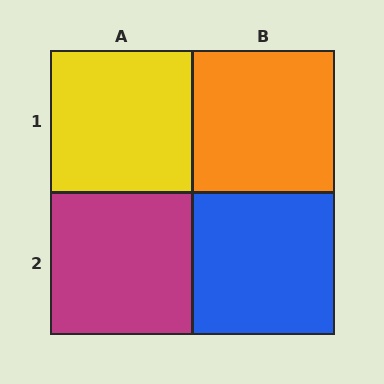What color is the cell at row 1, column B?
Orange.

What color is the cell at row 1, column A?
Yellow.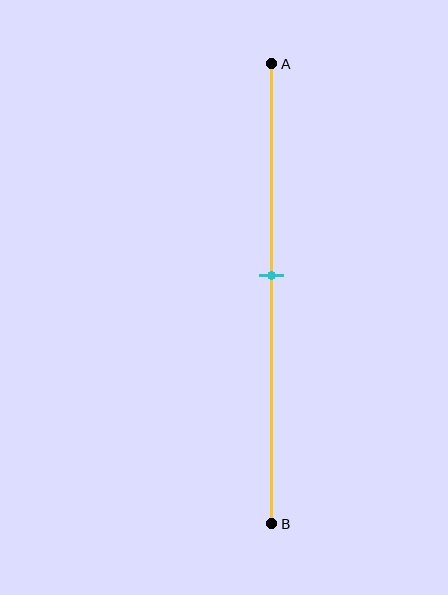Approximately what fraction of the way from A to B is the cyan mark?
The cyan mark is approximately 45% of the way from A to B.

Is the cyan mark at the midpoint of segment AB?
No, the mark is at about 45% from A, not at the 50% midpoint.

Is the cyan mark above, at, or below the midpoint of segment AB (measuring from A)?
The cyan mark is above the midpoint of segment AB.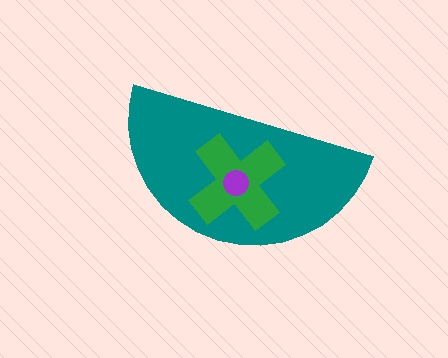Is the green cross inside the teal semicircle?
Yes.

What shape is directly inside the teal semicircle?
The green cross.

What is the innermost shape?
The purple circle.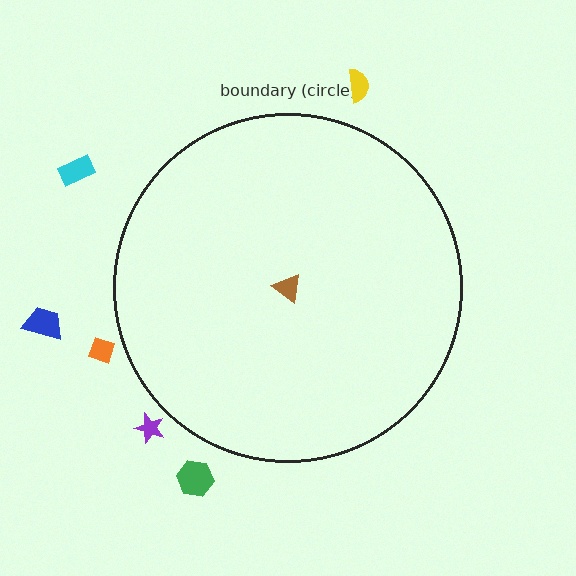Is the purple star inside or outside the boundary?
Outside.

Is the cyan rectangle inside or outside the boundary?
Outside.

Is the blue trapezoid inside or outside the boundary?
Outside.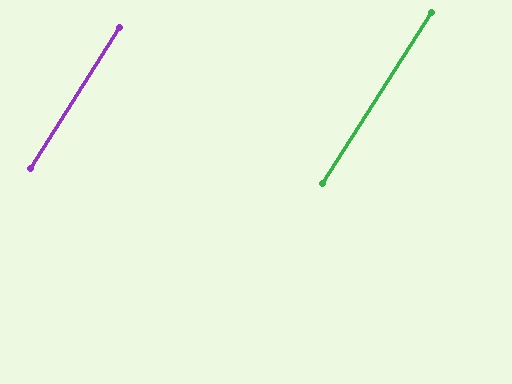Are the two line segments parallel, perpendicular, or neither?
Parallel — their directions differ by only 0.3°.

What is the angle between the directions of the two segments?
Approximately 0 degrees.